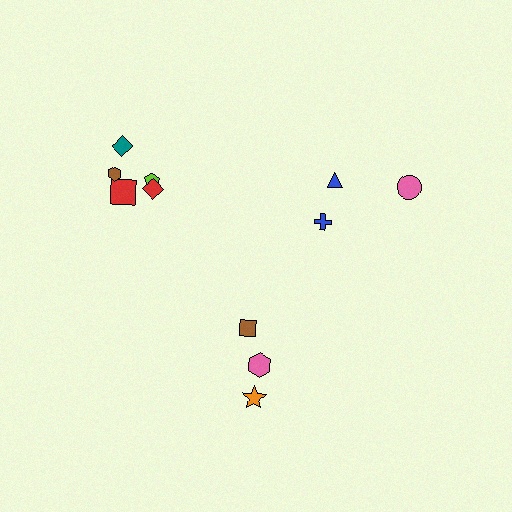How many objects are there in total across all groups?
There are 11 objects.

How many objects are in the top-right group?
There are 3 objects.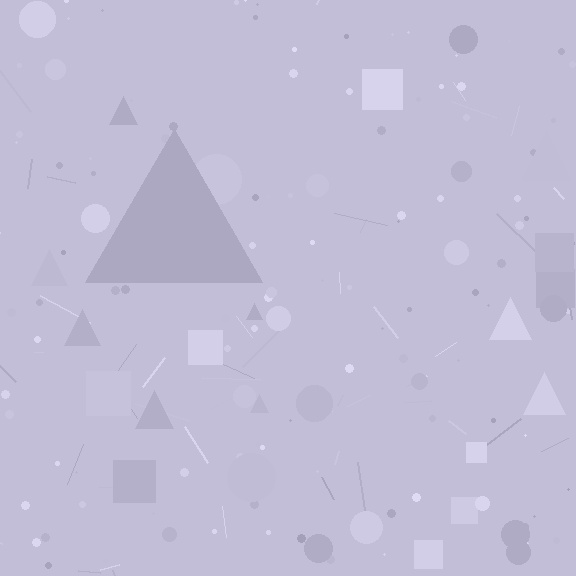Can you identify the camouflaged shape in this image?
The camouflaged shape is a triangle.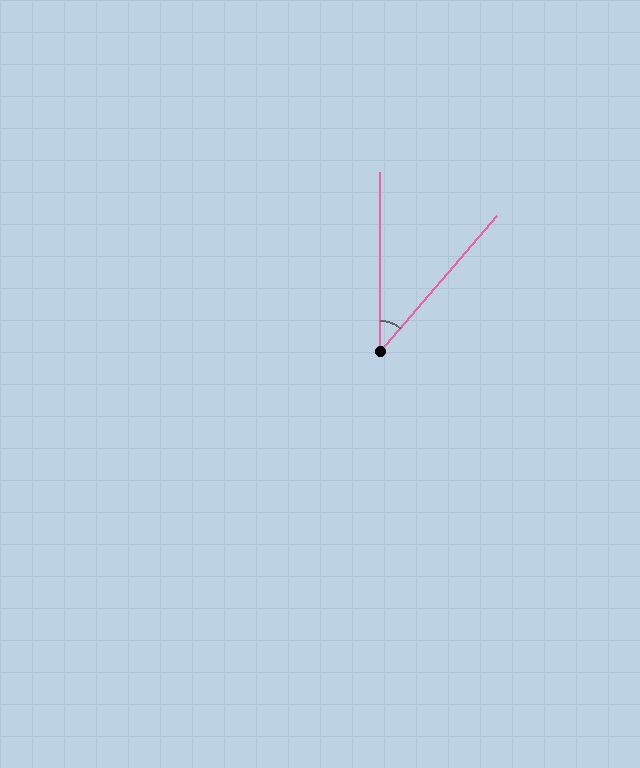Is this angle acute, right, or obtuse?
It is acute.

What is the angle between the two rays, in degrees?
Approximately 41 degrees.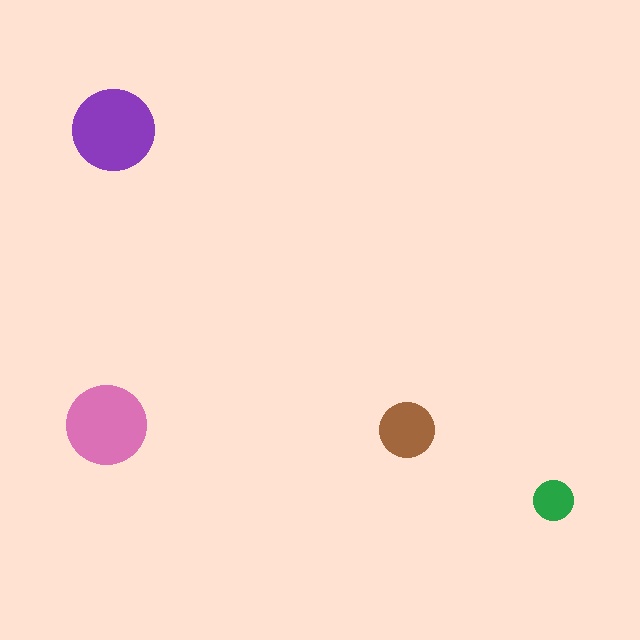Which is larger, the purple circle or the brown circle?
The purple one.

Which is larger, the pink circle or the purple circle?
The purple one.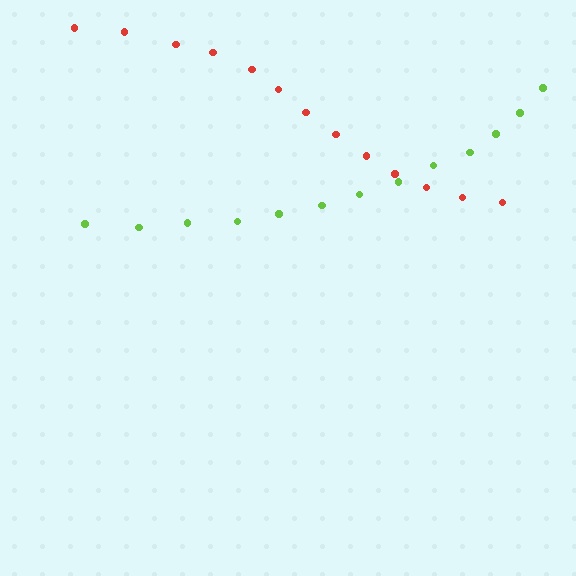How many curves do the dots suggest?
There are 2 distinct paths.